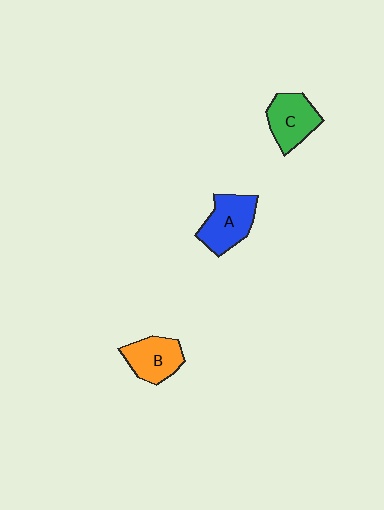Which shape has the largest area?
Shape A (blue).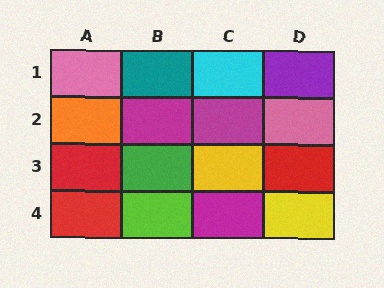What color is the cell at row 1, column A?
Pink.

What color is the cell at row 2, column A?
Orange.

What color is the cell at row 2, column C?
Magenta.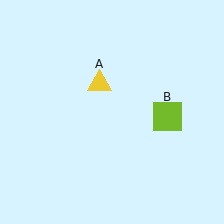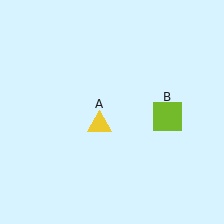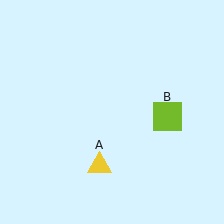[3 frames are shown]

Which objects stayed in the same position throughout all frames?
Lime square (object B) remained stationary.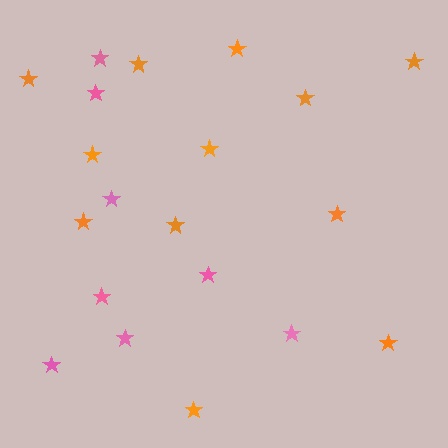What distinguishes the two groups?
There are 2 groups: one group of orange stars (12) and one group of pink stars (8).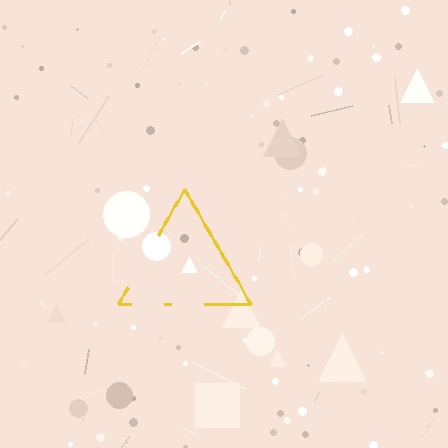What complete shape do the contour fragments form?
The contour fragments form a triangle.